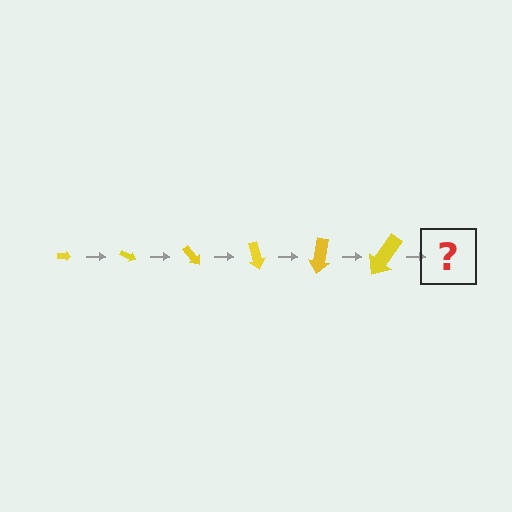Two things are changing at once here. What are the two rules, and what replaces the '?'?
The two rules are that the arrow grows larger each step and it rotates 25 degrees each step. The '?' should be an arrow, larger than the previous one and rotated 150 degrees from the start.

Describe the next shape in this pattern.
It should be an arrow, larger than the previous one and rotated 150 degrees from the start.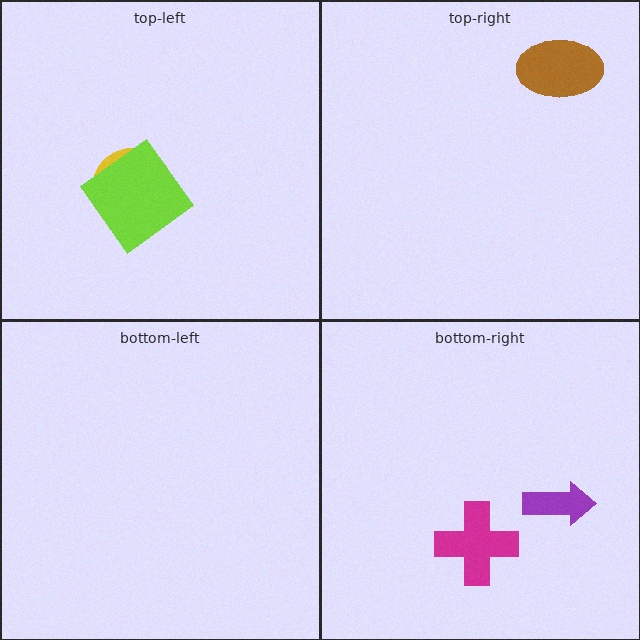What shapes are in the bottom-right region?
The purple arrow, the magenta cross.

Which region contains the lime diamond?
The top-left region.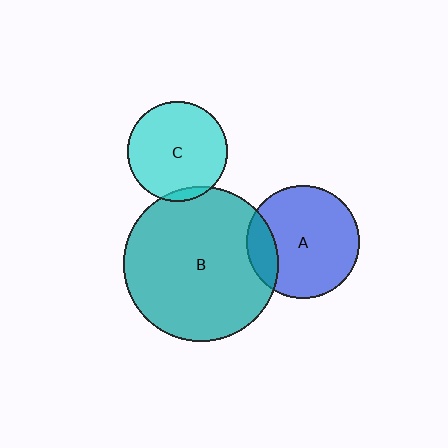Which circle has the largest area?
Circle B (teal).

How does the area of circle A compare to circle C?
Approximately 1.3 times.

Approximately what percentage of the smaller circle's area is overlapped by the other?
Approximately 5%.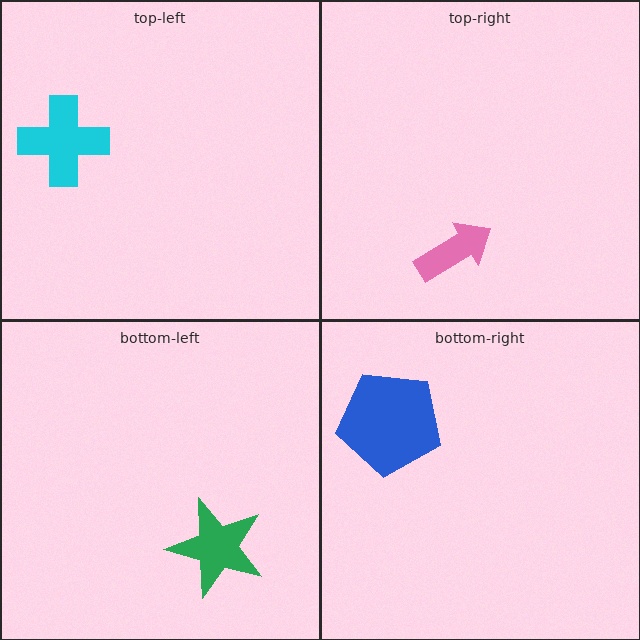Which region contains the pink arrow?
The top-right region.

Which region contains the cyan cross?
The top-left region.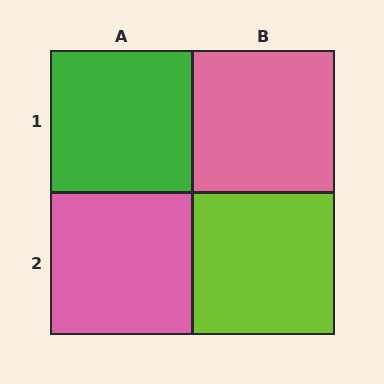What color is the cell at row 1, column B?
Pink.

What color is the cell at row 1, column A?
Green.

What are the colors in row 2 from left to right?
Pink, lime.